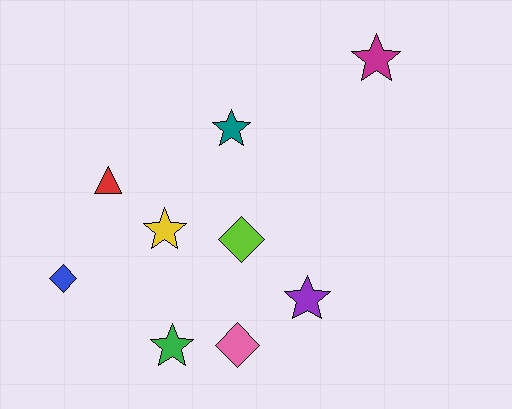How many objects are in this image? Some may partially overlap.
There are 9 objects.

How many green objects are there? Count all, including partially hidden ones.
There is 1 green object.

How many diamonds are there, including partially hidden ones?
There are 3 diamonds.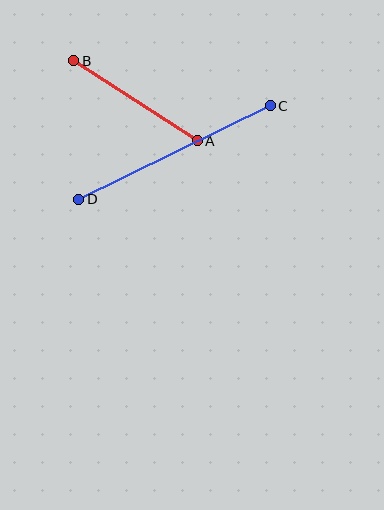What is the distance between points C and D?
The distance is approximately 213 pixels.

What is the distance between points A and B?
The distance is approximately 148 pixels.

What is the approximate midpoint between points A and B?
The midpoint is at approximately (136, 101) pixels.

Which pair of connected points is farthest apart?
Points C and D are farthest apart.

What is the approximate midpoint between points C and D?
The midpoint is at approximately (174, 152) pixels.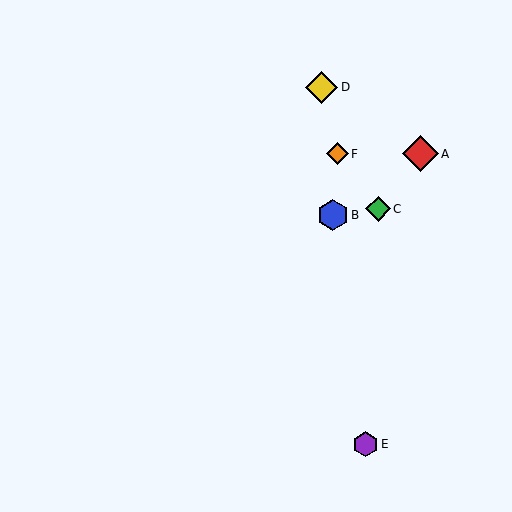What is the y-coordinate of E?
Object E is at y≈444.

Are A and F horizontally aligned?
Yes, both are at y≈154.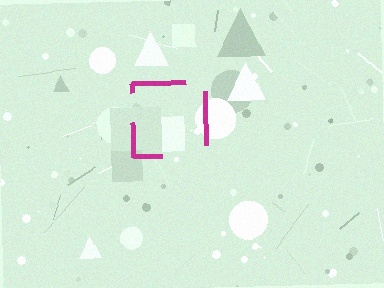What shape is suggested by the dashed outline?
The dashed outline suggests a square.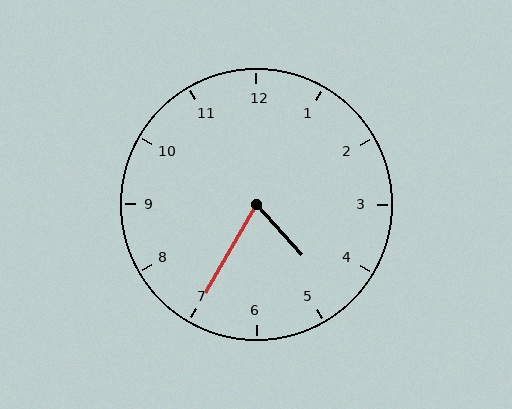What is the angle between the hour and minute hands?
Approximately 72 degrees.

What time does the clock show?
4:35.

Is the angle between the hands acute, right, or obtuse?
It is acute.